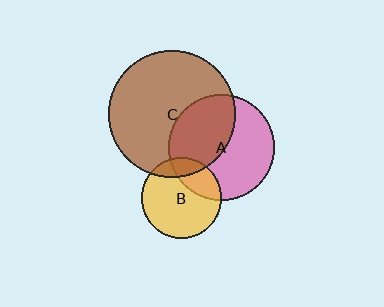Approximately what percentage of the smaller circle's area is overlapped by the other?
Approximately 45%.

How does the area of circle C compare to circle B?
Approximately 2.5 times.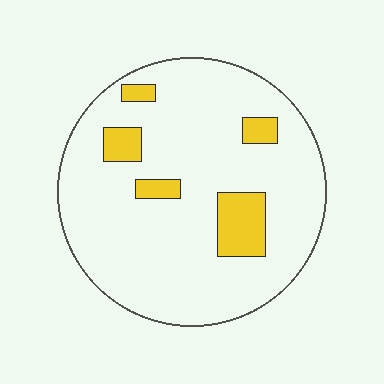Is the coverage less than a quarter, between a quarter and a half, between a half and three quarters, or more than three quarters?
Less than a quarter.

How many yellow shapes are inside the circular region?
5.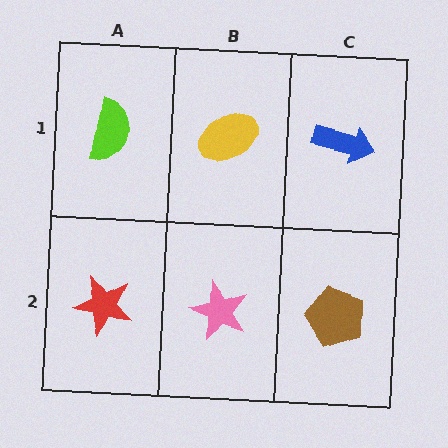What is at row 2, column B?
A pink star.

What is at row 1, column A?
A lime semicircle.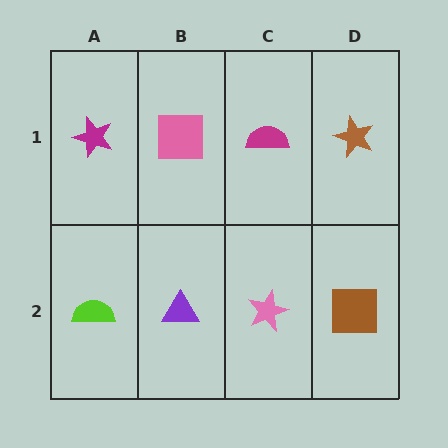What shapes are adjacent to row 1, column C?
A pink star (row 2, column C), a pink square (row 1, column B), a brown star (row 1, column D).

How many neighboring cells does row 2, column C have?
3.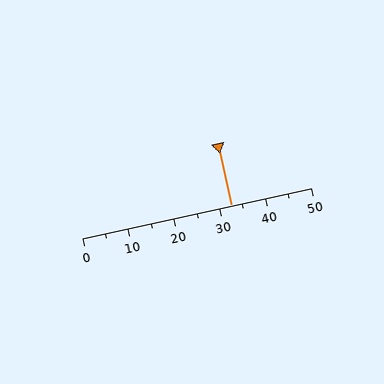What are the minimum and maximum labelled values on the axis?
The axis runs from 0 to 50.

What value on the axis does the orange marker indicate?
The marker indicates approximately 32.5.